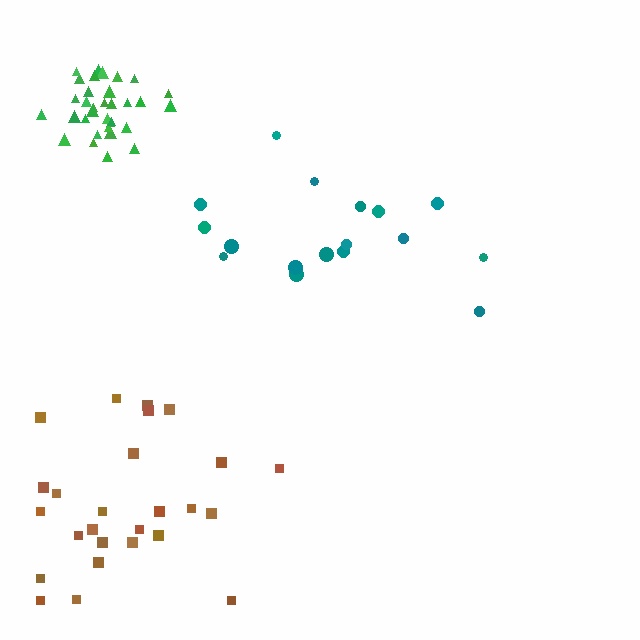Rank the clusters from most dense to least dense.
green, brown, teal.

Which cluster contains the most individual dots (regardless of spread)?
Green (33).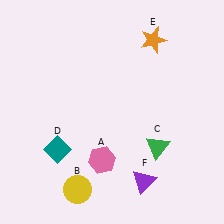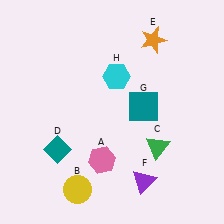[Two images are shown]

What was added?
A teal square (G), a cyan hexagon (H) were added in Image 2.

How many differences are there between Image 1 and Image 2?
There are 2 differences between the two images.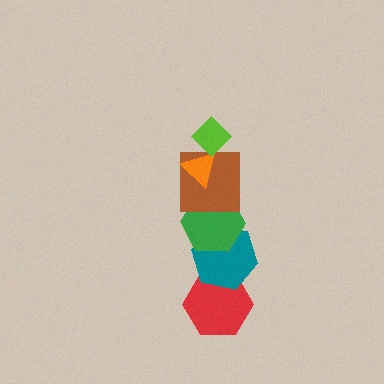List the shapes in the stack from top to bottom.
From top to bottom: the lime diamond, the orange triangle, the brown square, the green hexagon, the teal hexagon, the red hexagon.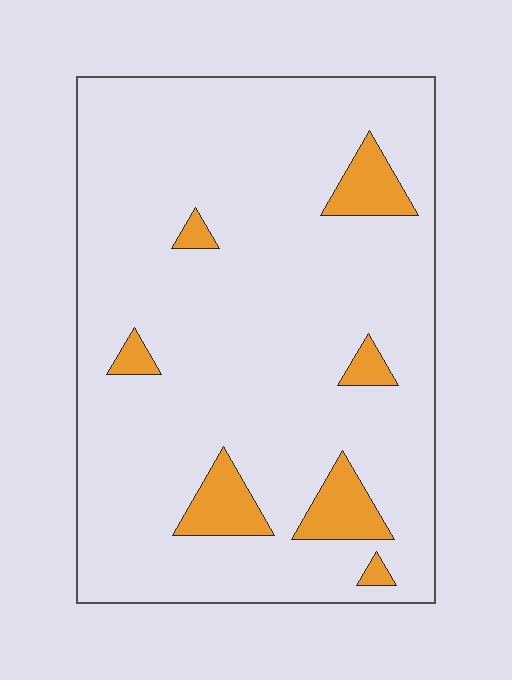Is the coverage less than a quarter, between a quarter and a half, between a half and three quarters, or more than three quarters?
Less than a quarter.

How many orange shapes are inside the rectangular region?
7.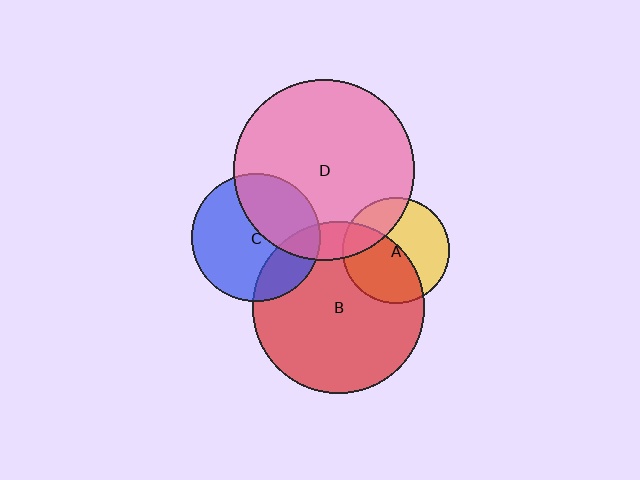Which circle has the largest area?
Circle D (pink).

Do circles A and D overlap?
Yes.